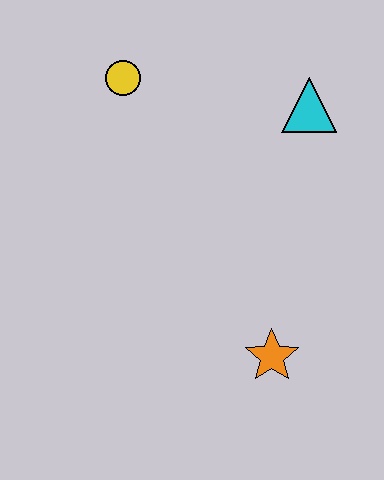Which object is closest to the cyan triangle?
The yellow circle is closest to the cyan triangle.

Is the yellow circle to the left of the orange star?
Yes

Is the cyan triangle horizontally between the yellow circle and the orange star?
No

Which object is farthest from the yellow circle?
The orange star is farthest from the yellow circle.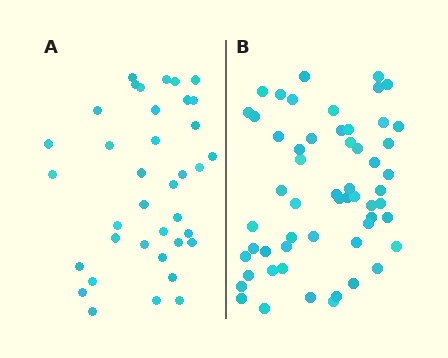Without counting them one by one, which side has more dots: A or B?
Region B (the right region) has more dots.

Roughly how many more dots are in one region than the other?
Region B has approximately 20 more dots than region A.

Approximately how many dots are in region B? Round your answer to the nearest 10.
About 60 dots. (The exact count is 56, which rounds to 60.)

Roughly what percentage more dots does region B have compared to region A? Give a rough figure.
About 50% more.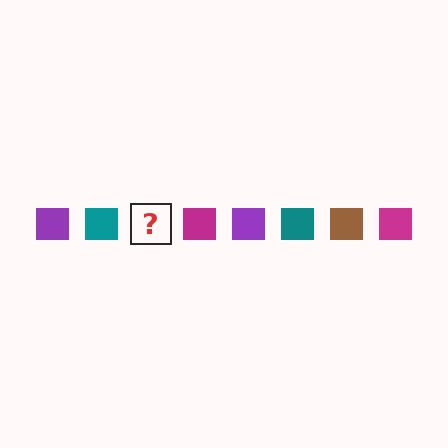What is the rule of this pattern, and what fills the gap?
The rule is that the pattern cycles through purple, teal, brown, magenta squares. The gap should be filled with a brown square.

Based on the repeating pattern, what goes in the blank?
The blank should be a brown square.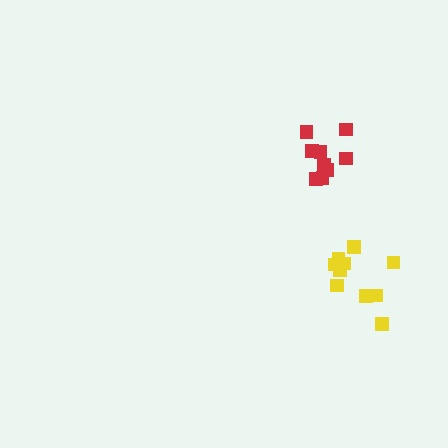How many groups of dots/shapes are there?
There are 2 groups.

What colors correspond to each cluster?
The clusters are colored: red, yellow.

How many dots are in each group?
Group 1: 9 dots, Group 2: 10 dots (19 total).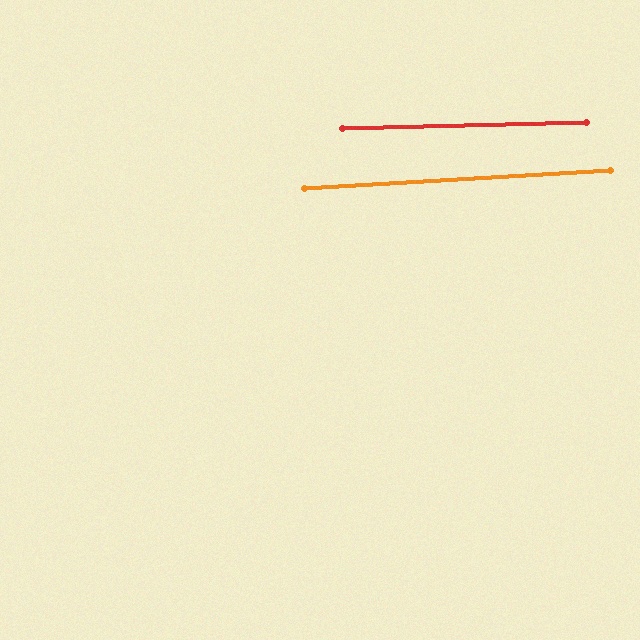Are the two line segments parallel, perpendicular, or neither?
Parallel — their directions differ by only 2.0°.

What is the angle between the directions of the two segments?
Approximately 2 degrees.